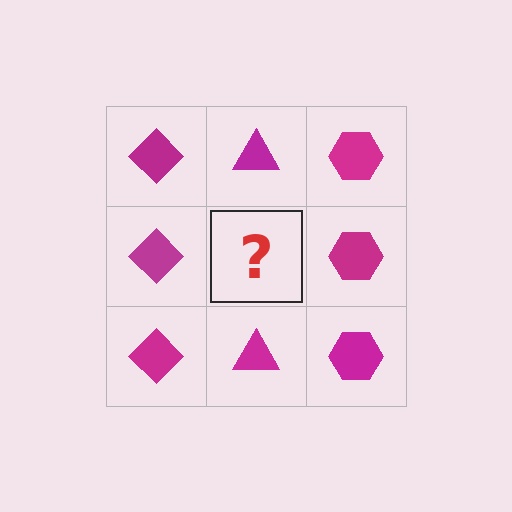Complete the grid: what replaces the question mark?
The question mark should be replaced with a magenta triangle.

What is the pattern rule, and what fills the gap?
The rule is that each column has a consistent shape. The gap should be filled with a magenta triangle.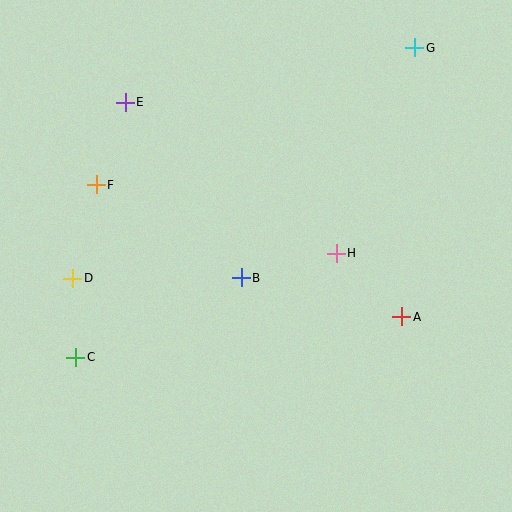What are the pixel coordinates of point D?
Point D is at (73, 278).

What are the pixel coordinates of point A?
Point A is at (402, 317).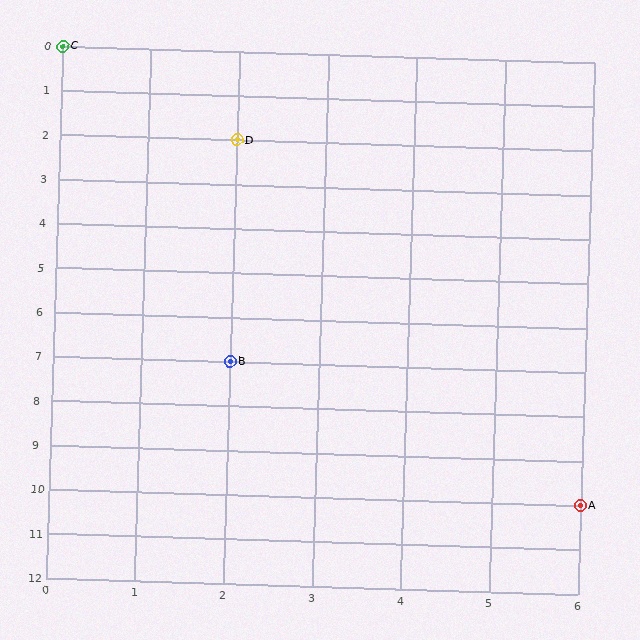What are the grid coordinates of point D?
Point D is at grid coordinates (2, 2).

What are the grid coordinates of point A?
Point A is at grid coordinates (6, 10).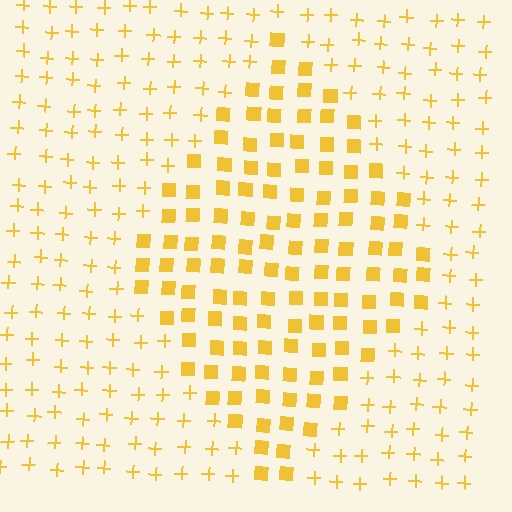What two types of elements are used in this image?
The image uses squares inside the diamond region and plus signs outside it.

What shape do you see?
I see a diamond.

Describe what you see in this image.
The image is filled with small yellow elements arranged in a uniform grid. A diamond-shaped region contains squares, while the surrounding area contains plus signs. The boundary is defined purely by the change in element shape.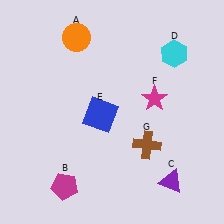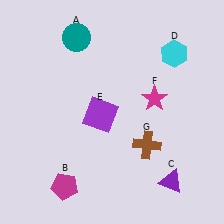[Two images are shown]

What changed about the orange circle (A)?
In Image 1, A is orange. In Image 2, it changed to teal.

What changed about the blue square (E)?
In Image 1, E is blue. In Image 2, it changed to purple.